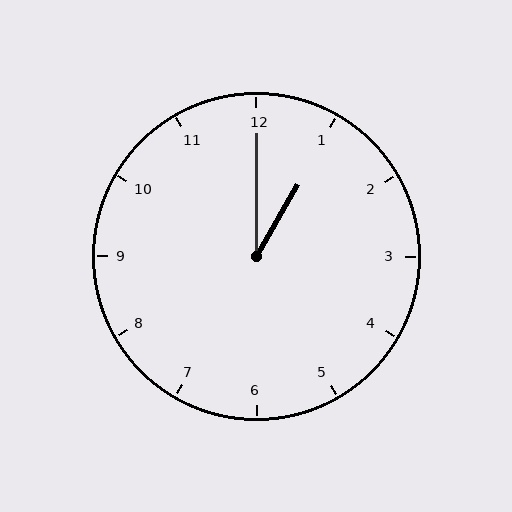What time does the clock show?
1:00.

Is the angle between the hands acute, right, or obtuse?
It is acute.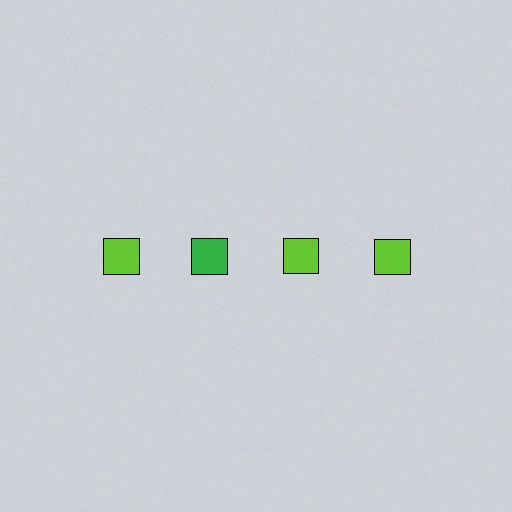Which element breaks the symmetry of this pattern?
The green square in the top row, second from left column breaks the symmetry. All other shapes are lime squares.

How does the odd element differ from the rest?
It has a different color: green instead of lime.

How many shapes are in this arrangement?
There are 4 shapes arranged in a grid pattern.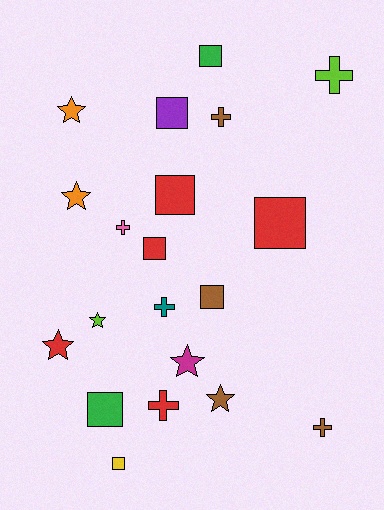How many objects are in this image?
There are 20 objects.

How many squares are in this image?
There are 8 squares.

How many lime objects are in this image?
There are 2 lime objects.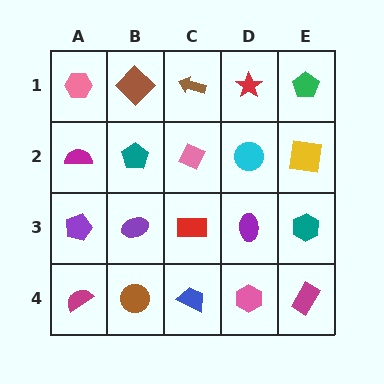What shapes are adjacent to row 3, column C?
A pink diamond (row 2, column C), a blue trapezoid (row 4, column C), a purple ellipse (row 3, column B), a purple ellipse (row 3, column D).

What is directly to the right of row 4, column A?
A brown circle.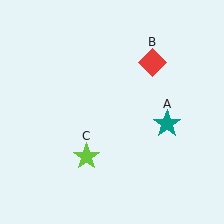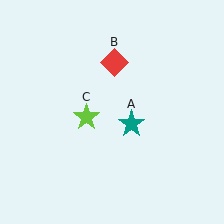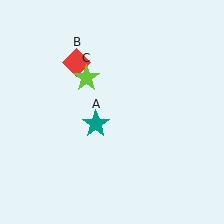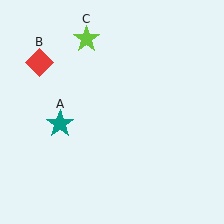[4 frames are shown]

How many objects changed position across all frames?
3 objects changed position: teal star (object A), red diamond (object B), lime star (object C).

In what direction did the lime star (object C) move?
The lime star (object C) moved up.